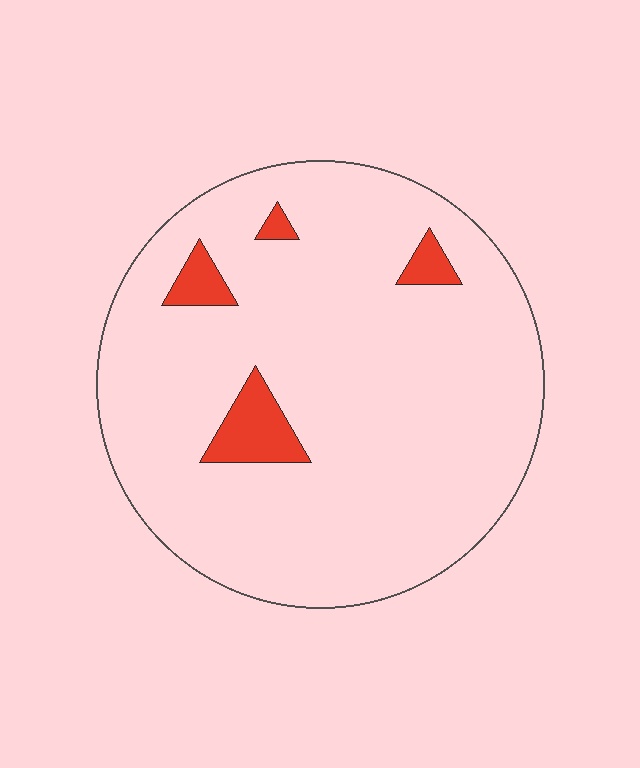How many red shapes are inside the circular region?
4.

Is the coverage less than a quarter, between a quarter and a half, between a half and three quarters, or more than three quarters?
Less than a quarter.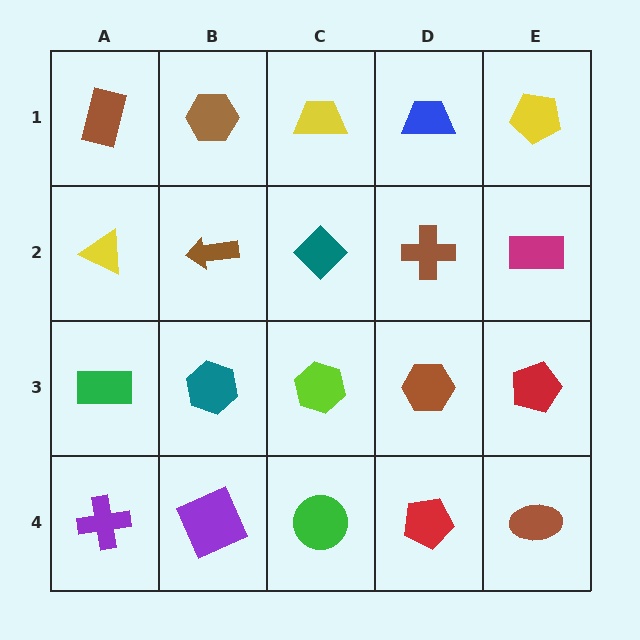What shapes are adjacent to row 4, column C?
A lime hexagon (row 3, column C), a purple square (row 4, column B), a red pentagon (row 4, column D).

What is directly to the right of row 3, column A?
A teal hexagon.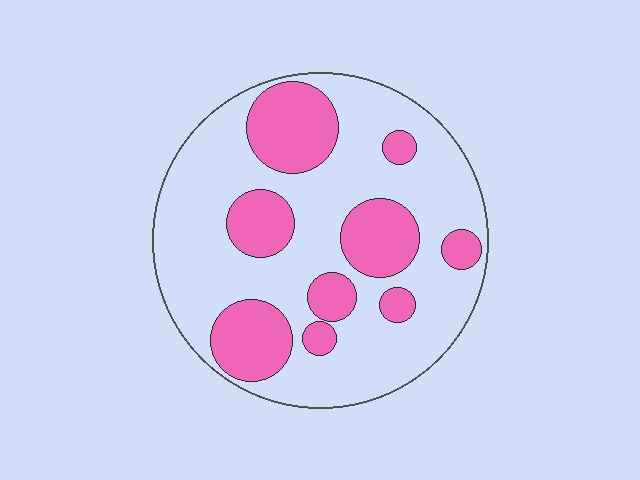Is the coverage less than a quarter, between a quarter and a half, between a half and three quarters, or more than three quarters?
Between a quarter and a half.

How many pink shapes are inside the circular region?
9.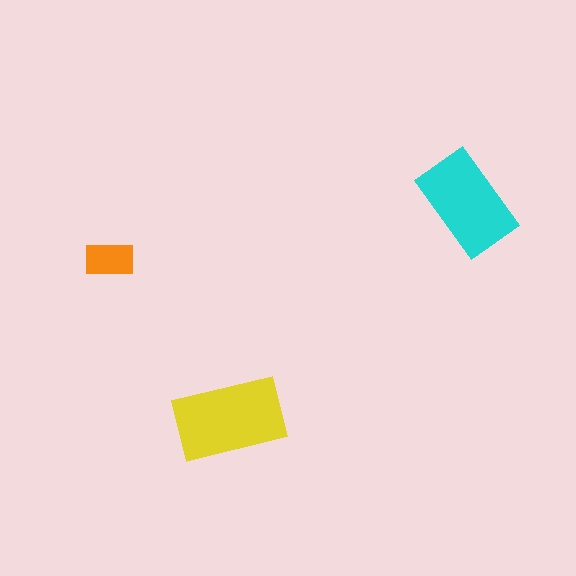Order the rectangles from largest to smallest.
the yellow one, the cyan one, the orange one.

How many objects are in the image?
There are 3 objects in the image.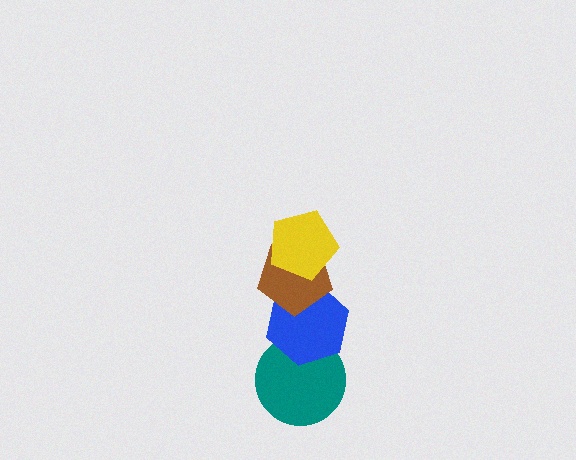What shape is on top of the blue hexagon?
The brown pentagon is on top of the blue hexagon.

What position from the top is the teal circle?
The teal circle is 4th from the top.